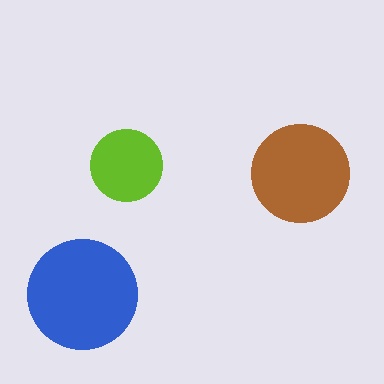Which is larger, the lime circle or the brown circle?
The brown one.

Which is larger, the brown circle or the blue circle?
The blue one.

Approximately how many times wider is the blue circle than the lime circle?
About 1.5 times wider.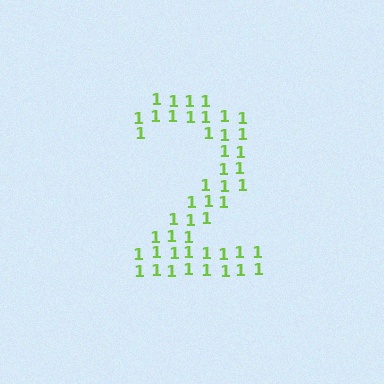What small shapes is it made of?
It is made of small digit 1's.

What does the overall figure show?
The overall figure shows the digit 2.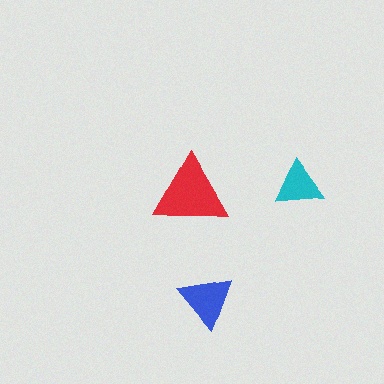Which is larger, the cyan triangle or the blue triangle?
The blue one.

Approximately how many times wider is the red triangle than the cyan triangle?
About 1.5 times wider.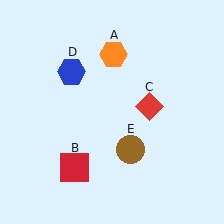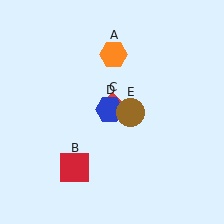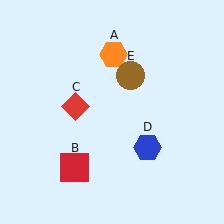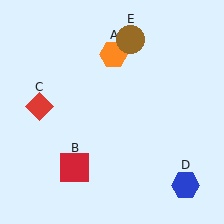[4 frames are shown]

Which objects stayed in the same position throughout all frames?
Orange hexagon (object A) and red square (object B) remained stationary.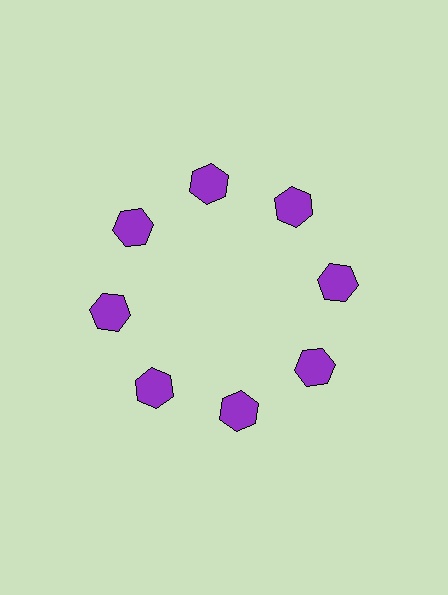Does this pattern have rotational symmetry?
Yes, this pattern has 8-fold rotational symmetry. It looks the same after rotating 45 degrees around the center.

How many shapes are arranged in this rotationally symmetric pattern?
There are 8 shapes, arranged in 8 groups of 1.